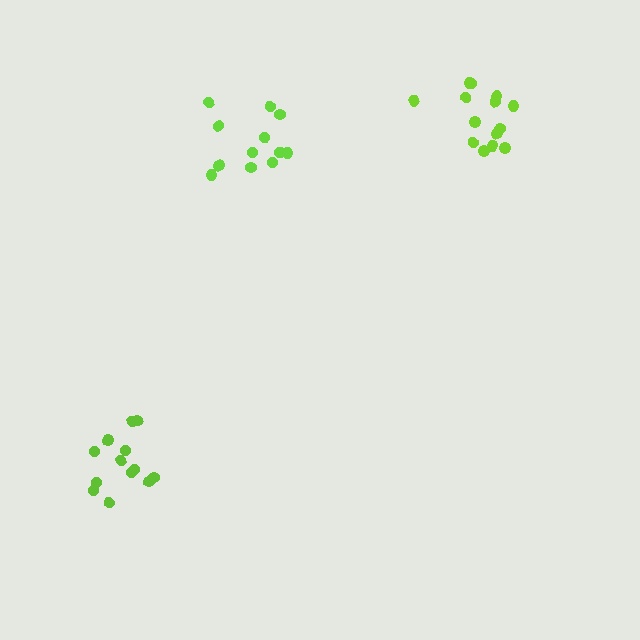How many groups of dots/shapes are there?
There are 3 groups.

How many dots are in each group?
Group 1: 13 dots, Group 2: 14 dots, Group 3: 13 dots (40 total).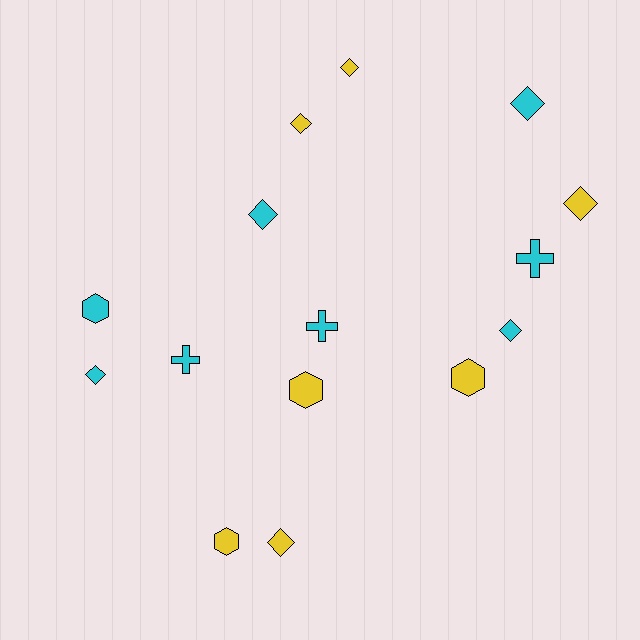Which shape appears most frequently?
Diamond, with 8 objects.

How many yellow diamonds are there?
There are 4 yellow diamonds.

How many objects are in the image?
There are 15 objects.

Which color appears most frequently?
Cyan, with 8 objects.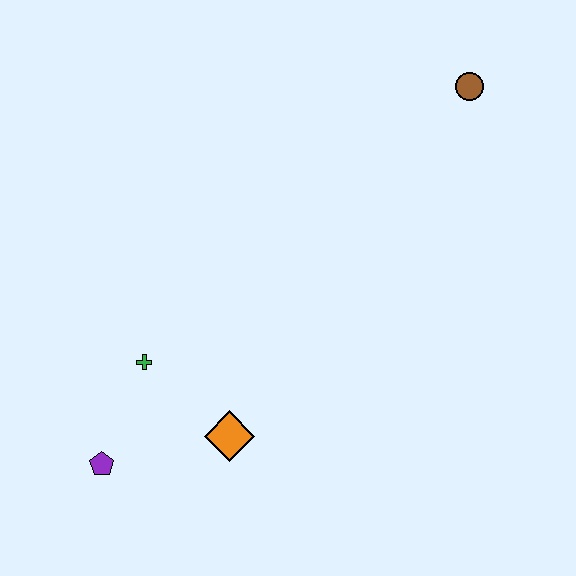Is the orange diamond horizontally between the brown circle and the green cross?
Yes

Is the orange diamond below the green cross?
Yes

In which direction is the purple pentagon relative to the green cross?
The purple pentagon is below the green cross.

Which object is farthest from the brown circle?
The purple pentagon is farthest from the brown circle.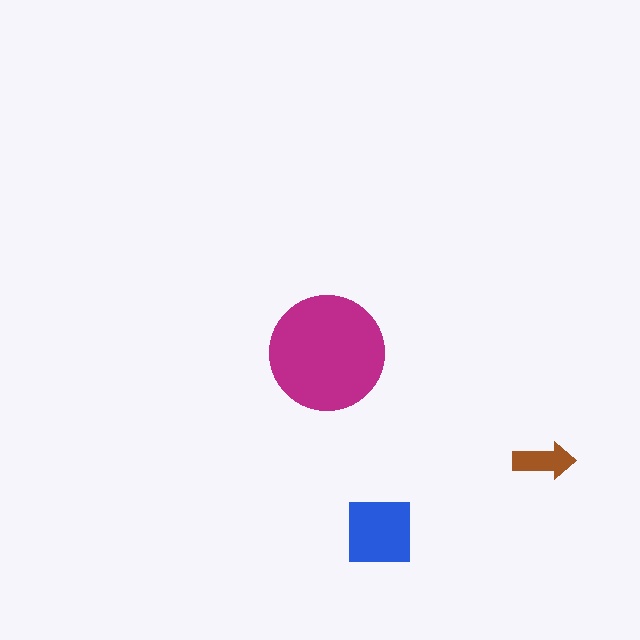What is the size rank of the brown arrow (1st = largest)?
3rd.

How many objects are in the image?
There are 3 objects in the image.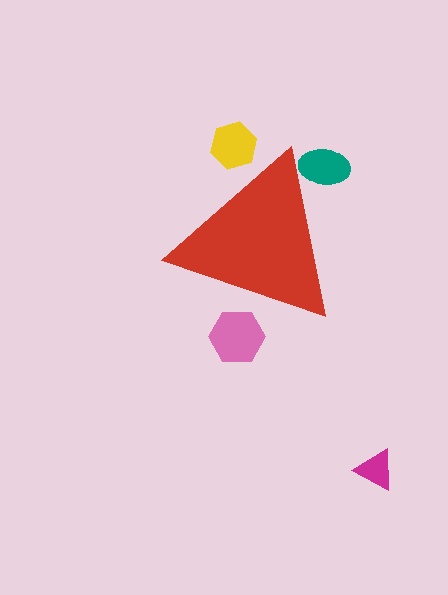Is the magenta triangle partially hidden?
No, the magenta triangle is fully visible.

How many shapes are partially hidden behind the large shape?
3 shapes are partially hidden.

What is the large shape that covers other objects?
A red triangle.